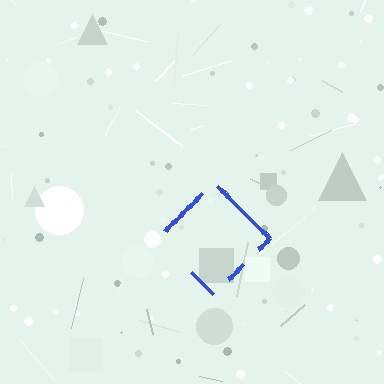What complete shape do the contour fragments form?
The contour fragments form a diamond.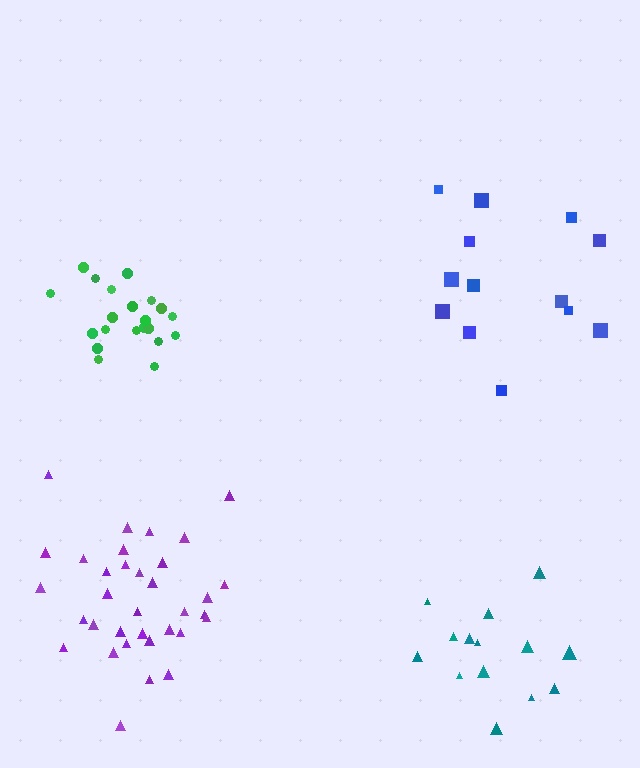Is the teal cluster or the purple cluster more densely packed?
Purple.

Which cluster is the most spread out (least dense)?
Blue.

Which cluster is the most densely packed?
Green.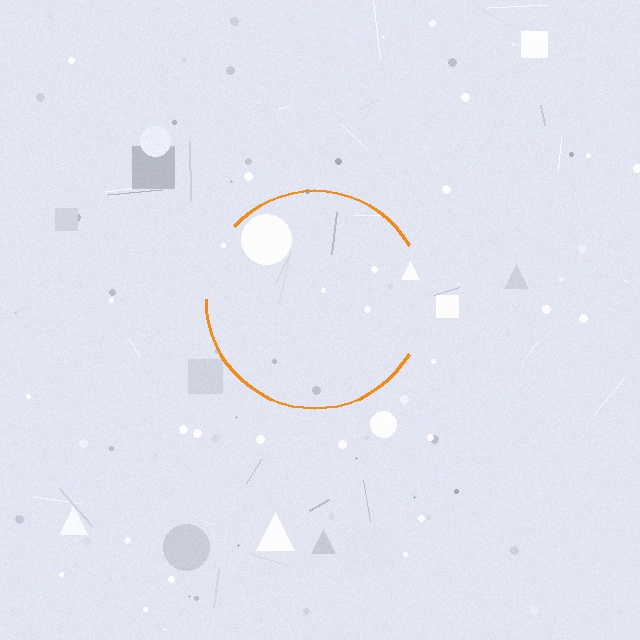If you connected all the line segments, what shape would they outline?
They would outline a circle.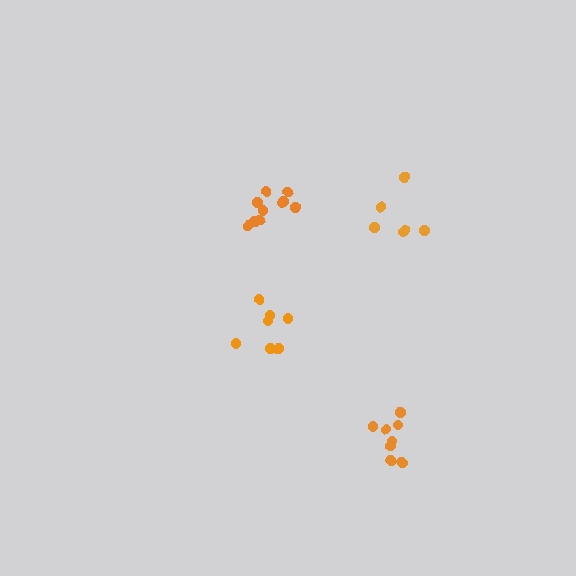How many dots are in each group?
Group 1: 7 dots, Group 2: 6 dots, Group 3: 8 dots, Group 4: 11 dots (32 total).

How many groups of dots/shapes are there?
There are 4 groups.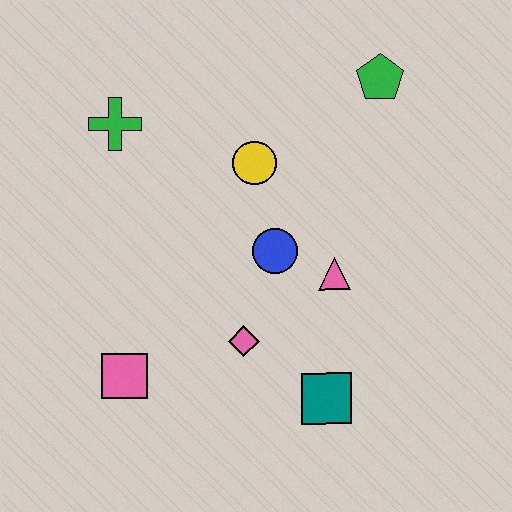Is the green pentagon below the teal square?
No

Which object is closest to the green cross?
The yellow circle is closest to the green cross.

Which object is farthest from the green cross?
The teal square is farthest from the green cross.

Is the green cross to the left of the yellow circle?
Yes